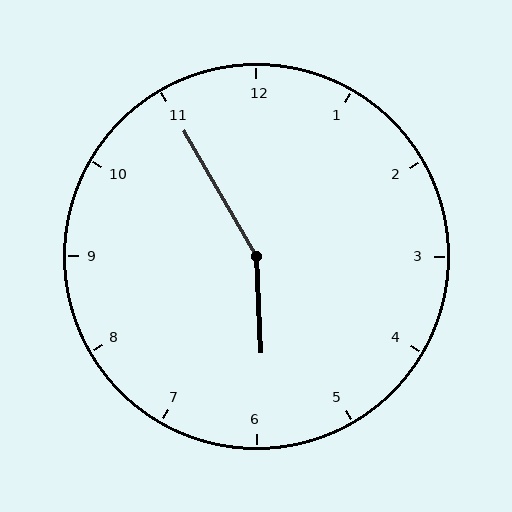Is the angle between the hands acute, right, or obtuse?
It is obtuse.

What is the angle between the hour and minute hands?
Approximately 152 degrees.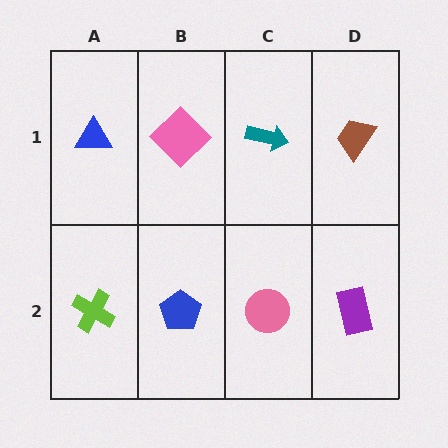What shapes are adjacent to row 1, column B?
A blue pentagon (row 2, column B), a blue triangle (row 1, column A), a teal arrow (row 1, column C).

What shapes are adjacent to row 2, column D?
A brown trapezoid (row 1, column D), a pink circle (row 2, column C).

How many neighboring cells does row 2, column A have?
2.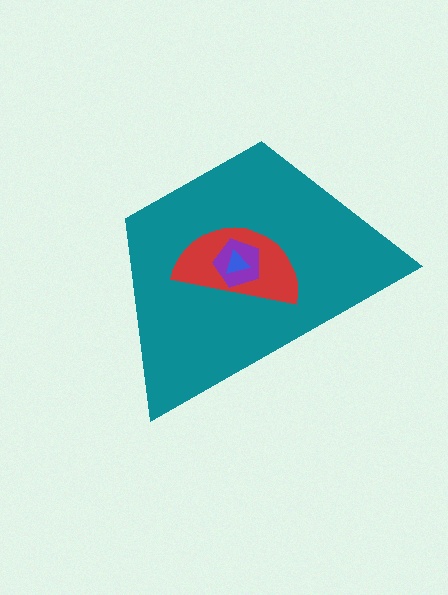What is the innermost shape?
The blue triangle.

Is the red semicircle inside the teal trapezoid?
Yes.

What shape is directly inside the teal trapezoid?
The red semicircle.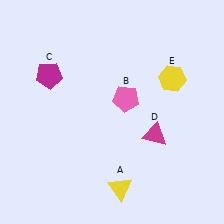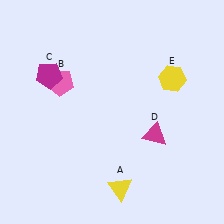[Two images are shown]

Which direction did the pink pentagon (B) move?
The pink pentagon (B) moved left.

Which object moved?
The pink pentagon (B) moved left.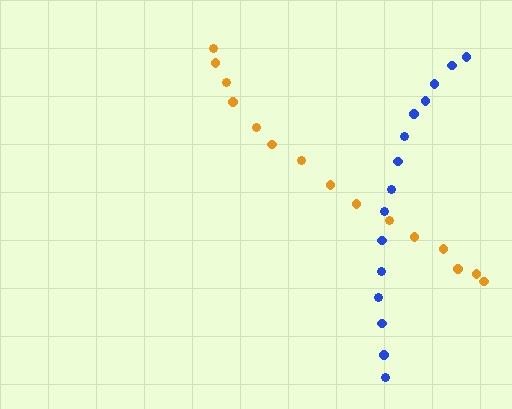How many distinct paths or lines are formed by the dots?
There are 2 distinct paths.